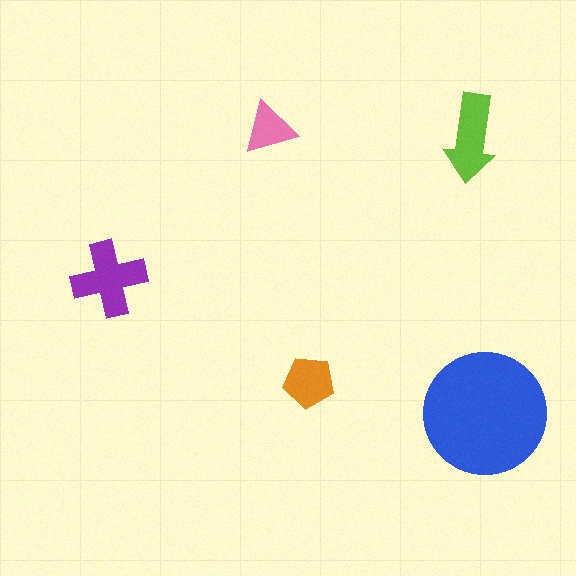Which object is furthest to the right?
The blue circle is rightmost.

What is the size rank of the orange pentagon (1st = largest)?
4th.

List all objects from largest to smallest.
The blue circle, the purple cross, the lime arrow, the orange pentagon, the pink triangle.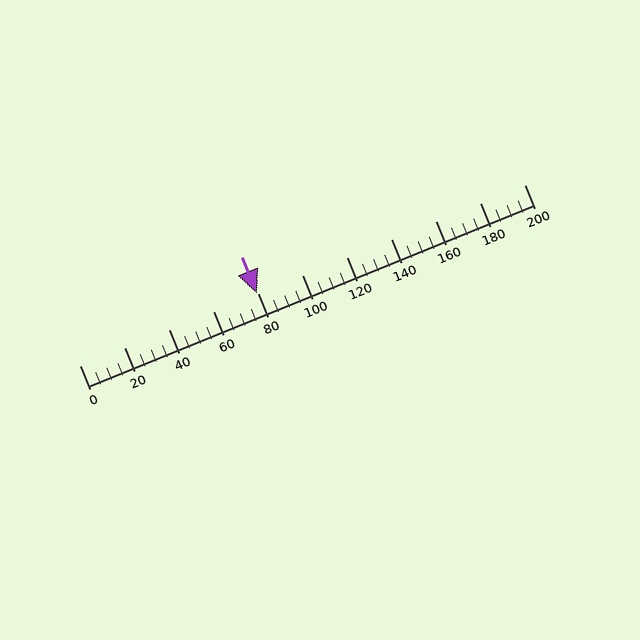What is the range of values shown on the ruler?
The ruler shows values from 0 to 200.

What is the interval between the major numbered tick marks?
The major tick marks are spaced 20 units apart.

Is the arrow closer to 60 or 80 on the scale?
The arrow is closer to 80.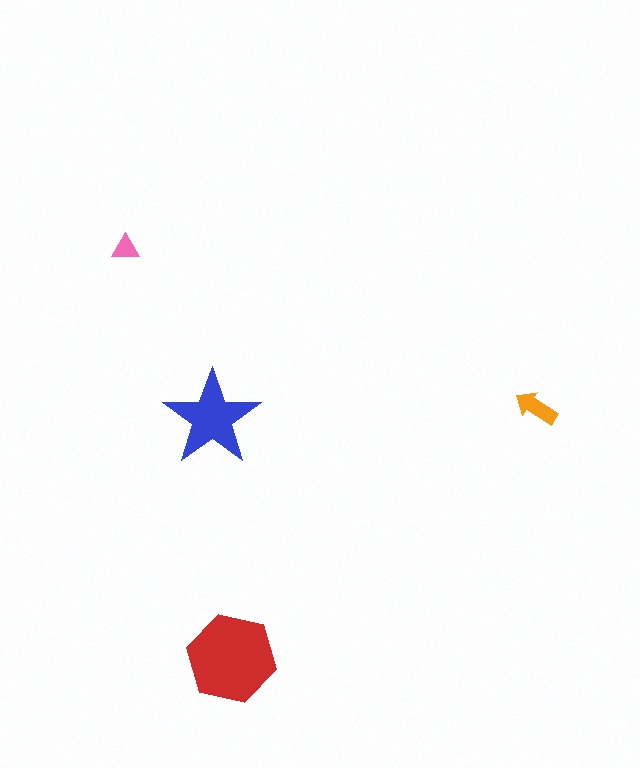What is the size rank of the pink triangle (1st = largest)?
4th.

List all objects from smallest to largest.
The pink triangle, the orange arrow, the blue star, the red hexagon.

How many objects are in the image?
There are 4 objects in the image.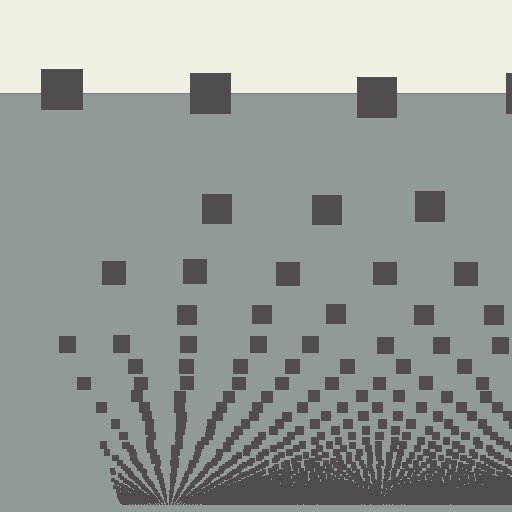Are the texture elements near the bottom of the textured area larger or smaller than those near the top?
Smaller. The gradient is inverted — elements near the bottom are smaller and denser.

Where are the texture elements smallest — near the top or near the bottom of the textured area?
Near the bottom.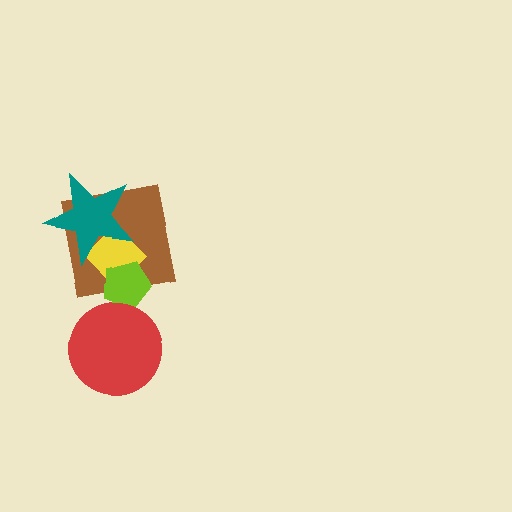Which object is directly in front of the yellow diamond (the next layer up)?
The lime pentagon is directly in front of the yellow diamond.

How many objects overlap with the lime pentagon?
2 objects overlap with the lime pentagon.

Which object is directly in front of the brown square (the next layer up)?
The yellow diamond is directly in front of the brown square.